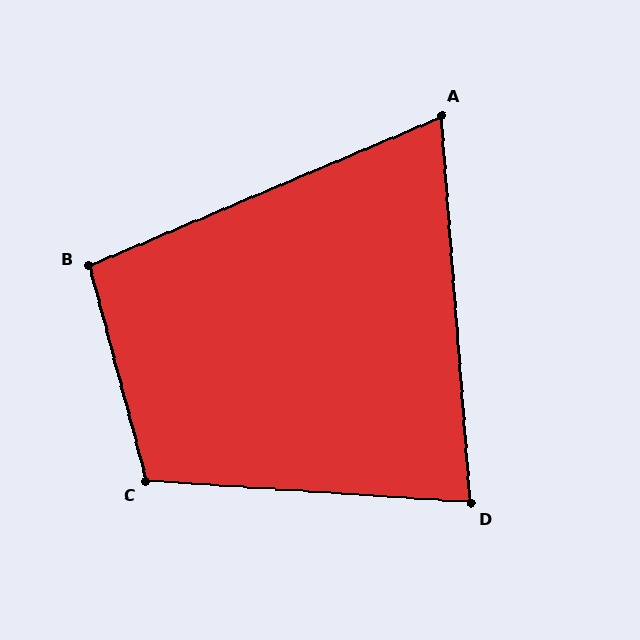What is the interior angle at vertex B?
Approximately 98 degrees (obtuse).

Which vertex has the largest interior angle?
C, at approximately 109 degrees.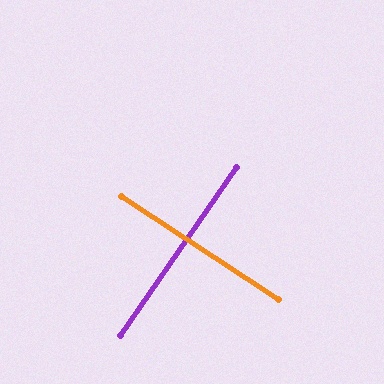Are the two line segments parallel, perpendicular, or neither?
Perpendicular — they meet at approximately 88°.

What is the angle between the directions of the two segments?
Approximately 88 degrees.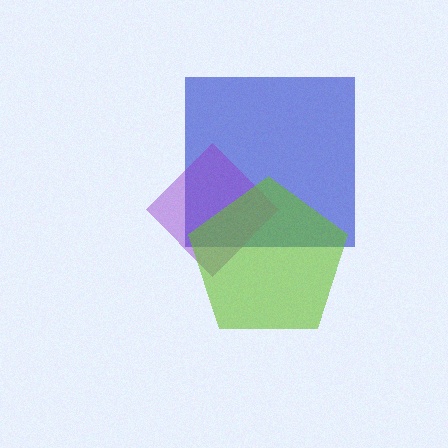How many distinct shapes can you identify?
There are 3 distinct shapes: a blue square, a purple diamond, a lime pentagon.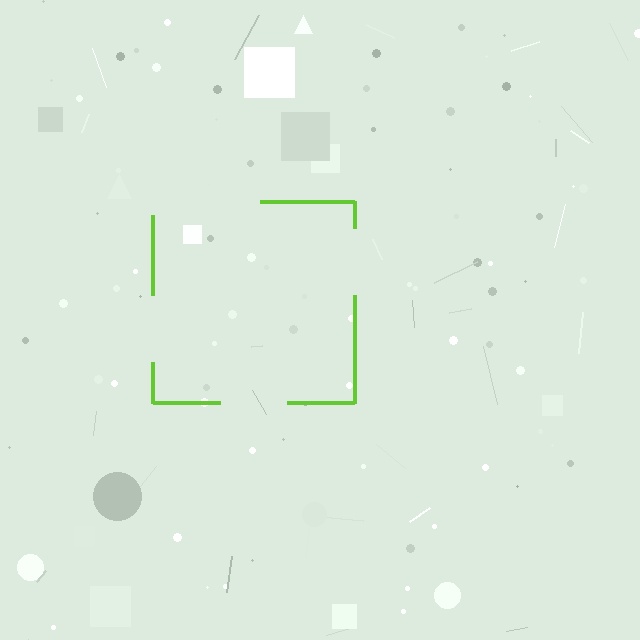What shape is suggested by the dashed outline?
The dashed outline suggests a square.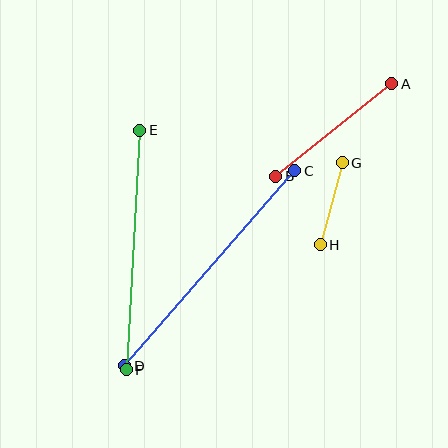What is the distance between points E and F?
The distance is approximately 240 pixels.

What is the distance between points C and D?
The distance is approximately 259 pixels.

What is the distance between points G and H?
The distance is approximately 85 pixels.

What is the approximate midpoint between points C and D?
The midpoint is at approximately (210, 268) pixels.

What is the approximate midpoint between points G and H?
The midpoint is at approximately (331, 204) pixels.